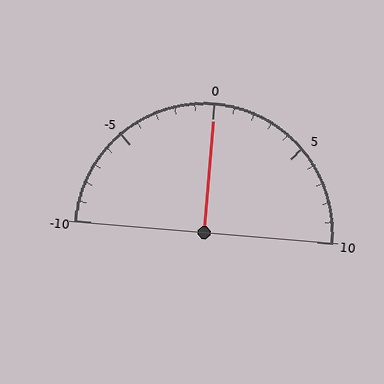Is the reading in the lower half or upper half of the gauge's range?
The reading is in the upper half of the range (-10 to 10).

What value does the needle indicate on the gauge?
The needle indicates approximately 0.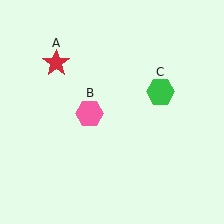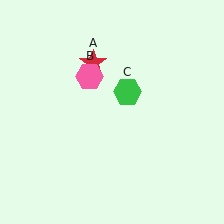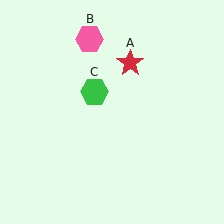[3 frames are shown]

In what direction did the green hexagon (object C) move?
The green hexagon (object C) moved left.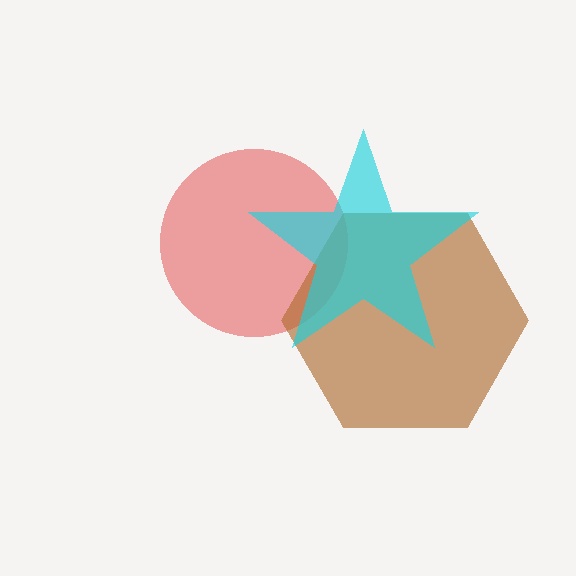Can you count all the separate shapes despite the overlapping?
Yes, there are 3 separate shapes.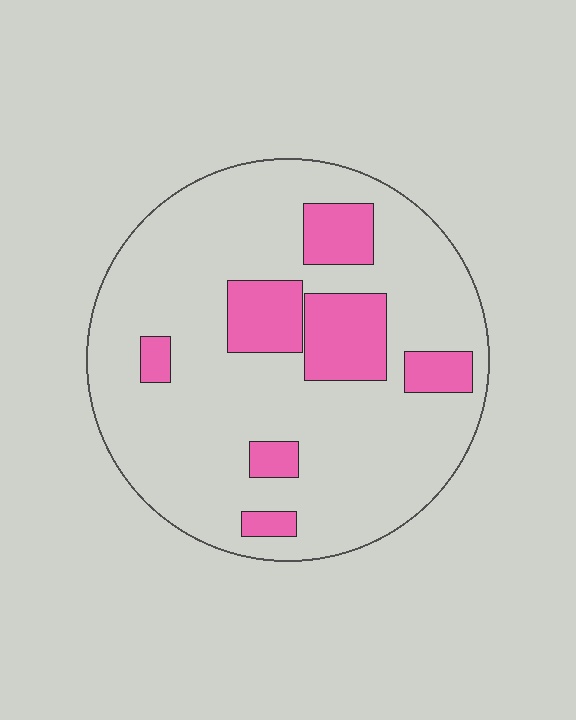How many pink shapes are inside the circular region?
7.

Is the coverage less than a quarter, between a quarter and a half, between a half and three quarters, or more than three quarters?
Less than a quarter.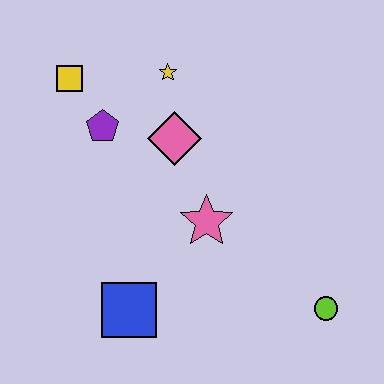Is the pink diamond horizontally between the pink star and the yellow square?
Yes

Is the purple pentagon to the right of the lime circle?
No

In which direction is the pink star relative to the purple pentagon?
The pink star is to the right of the purple pentagon.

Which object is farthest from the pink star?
The yellow square is farthest from the pink star.